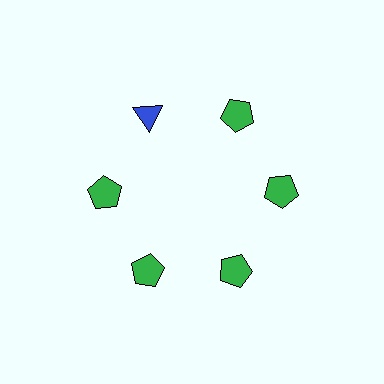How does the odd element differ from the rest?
It differs in both color (blue instead of green) and shape (triangle instead of pentagon).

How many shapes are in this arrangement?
There are 6 shapes arranged in a ring pattern.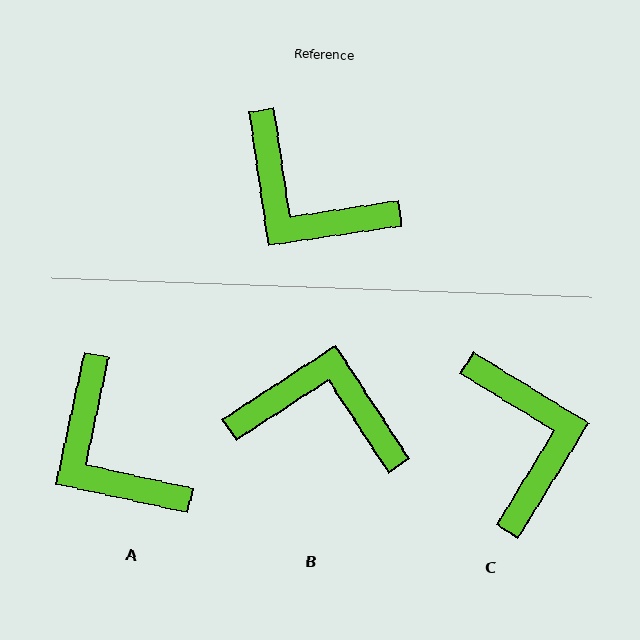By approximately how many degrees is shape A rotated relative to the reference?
Approximately 21 degrees clockwise.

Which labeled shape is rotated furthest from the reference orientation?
B, about 155 degrees away.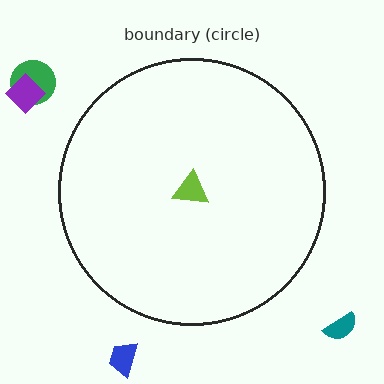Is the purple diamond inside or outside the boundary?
Outside.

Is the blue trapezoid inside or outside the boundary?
Outside.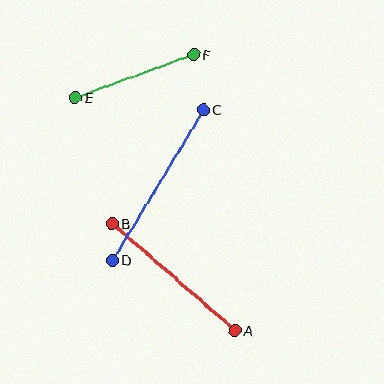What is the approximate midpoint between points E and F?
The midpoint is at approximately (134, 76) pixels.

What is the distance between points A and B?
The distance is approximately 163 pixels.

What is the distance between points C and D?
The distance is approximately 176 pixels.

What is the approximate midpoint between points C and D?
The midpoint is at approximately (158, 185) pixels.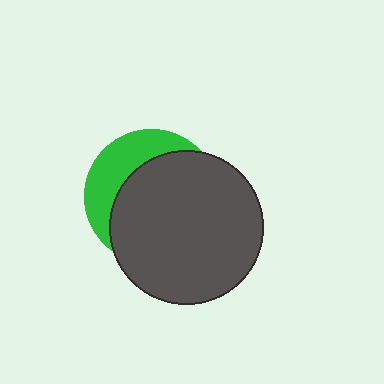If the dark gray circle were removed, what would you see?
You would see the complete green circle.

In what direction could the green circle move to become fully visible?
The green circle could move toward the upper-left. That would shift it out from behind the dark gray circle entirely.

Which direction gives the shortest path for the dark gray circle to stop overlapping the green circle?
Moving toward the lower-right gives the shortest separation.